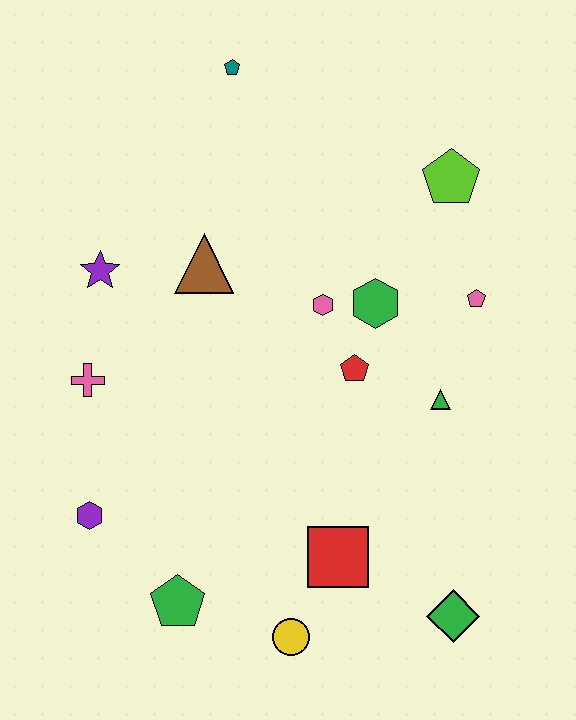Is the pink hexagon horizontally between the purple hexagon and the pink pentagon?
Yes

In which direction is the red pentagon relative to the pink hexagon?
The red pentagon is below the pink hexagon.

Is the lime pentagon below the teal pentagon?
Yes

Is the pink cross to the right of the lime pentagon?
No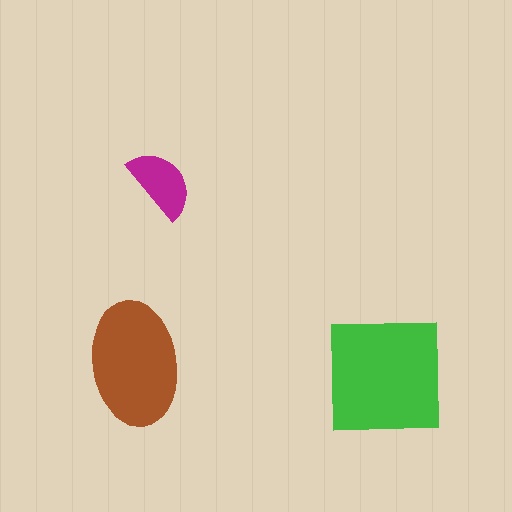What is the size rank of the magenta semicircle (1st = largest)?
3rd.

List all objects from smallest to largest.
The magenta semicircle, the brown ellipse, the green square.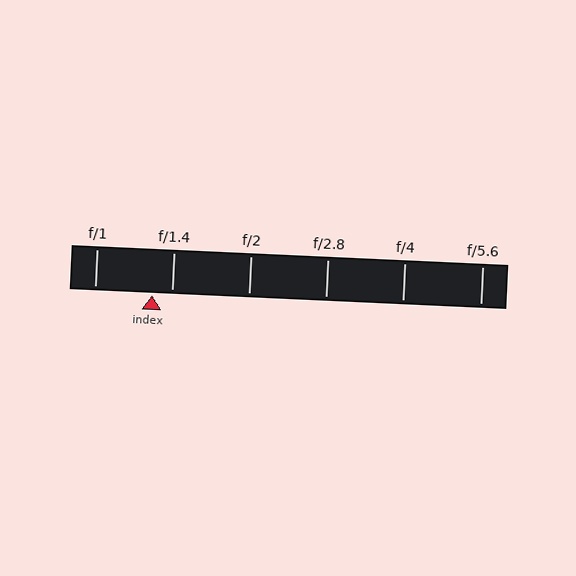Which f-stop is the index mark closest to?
The index mark is closest to f/1.4.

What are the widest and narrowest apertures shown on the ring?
The widest aperture shown is f/1 and the narrowest is f/5.6.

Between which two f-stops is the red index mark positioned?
The index mark is between f/1 and f/1.4.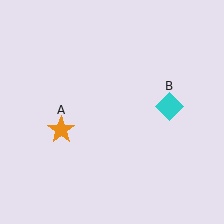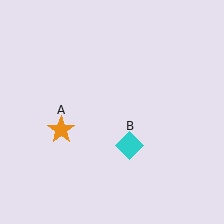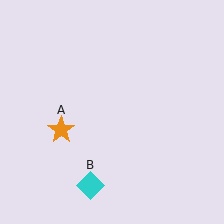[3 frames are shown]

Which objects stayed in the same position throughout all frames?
Orange star (object A) remained stationary.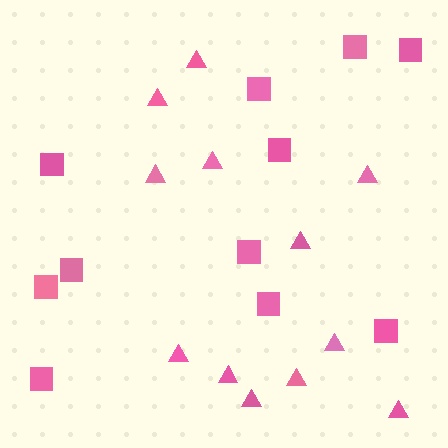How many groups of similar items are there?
There are 2 groups: one group of squares (11) and one group of triangles (12).